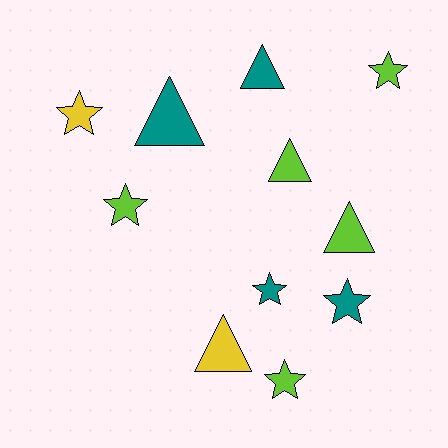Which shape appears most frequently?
Star, with 6 objects.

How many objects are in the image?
There are 11 objects.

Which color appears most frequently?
Lime, with 5 objects.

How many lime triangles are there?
There are 2 lime triangles.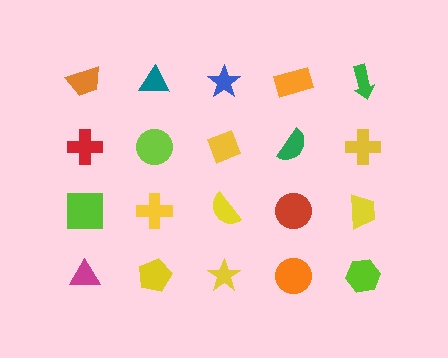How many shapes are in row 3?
5 shapes.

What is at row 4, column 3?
A yellow star.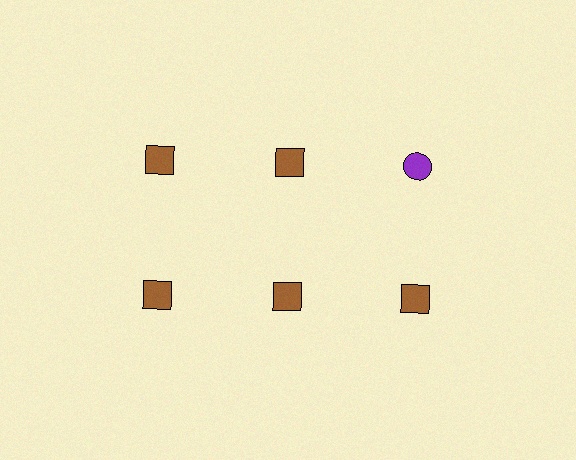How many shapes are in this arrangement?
There are 6 shapes arranged in a grid pattern.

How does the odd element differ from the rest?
It differs in both color (purple instead of brown) and shape (circle instead of square).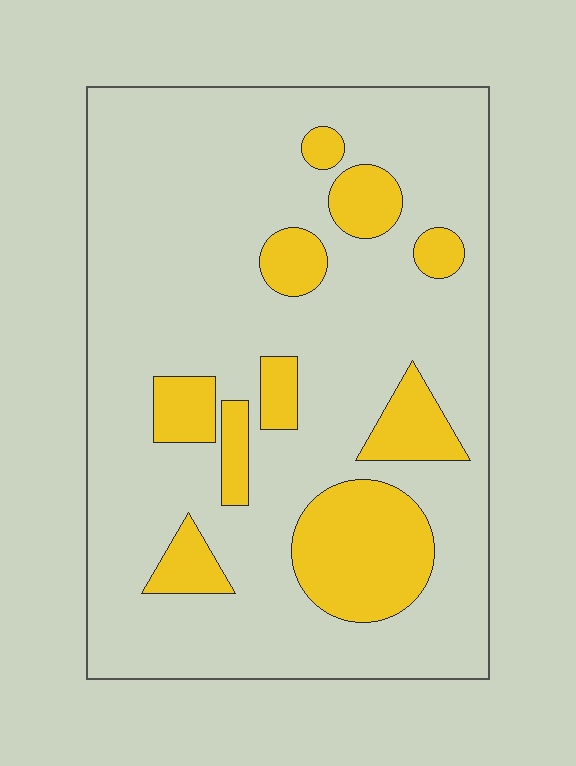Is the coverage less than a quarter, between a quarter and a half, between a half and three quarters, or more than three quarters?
Less than a quarter.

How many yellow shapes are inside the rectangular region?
10.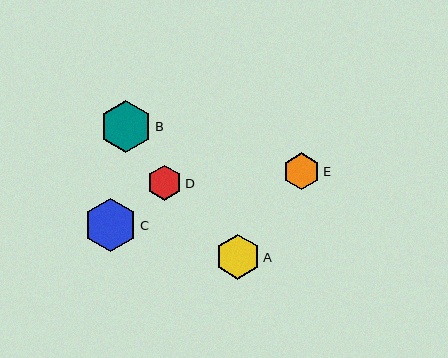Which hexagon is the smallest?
Hexagon D is the smallest with a size of approximately 35 pixels.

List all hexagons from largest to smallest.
From largest to smallest: C, B, A, E, D.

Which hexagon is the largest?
Hexagon C is the largest with a size of approximately 53 pixels.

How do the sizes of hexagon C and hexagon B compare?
Hexagon C and hexagon B are approximately the same size.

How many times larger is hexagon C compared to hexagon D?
Hexagon C is approximately 1.5 times the size of hexagon D.